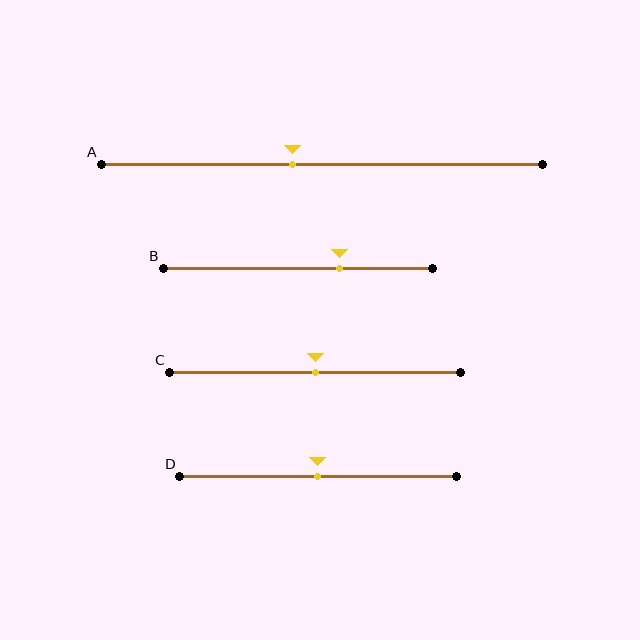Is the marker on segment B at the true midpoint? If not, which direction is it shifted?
No, the marker on segment B is shifted to the right by about 15% of the segment length.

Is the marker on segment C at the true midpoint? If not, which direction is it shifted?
Yes, the marker on segment C is at the true midpoint.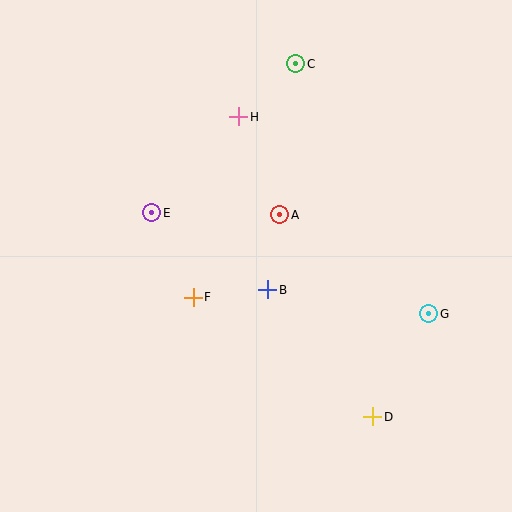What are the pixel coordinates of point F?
Point F is at (193, 297).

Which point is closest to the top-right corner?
Point C is closest to the top-right corner.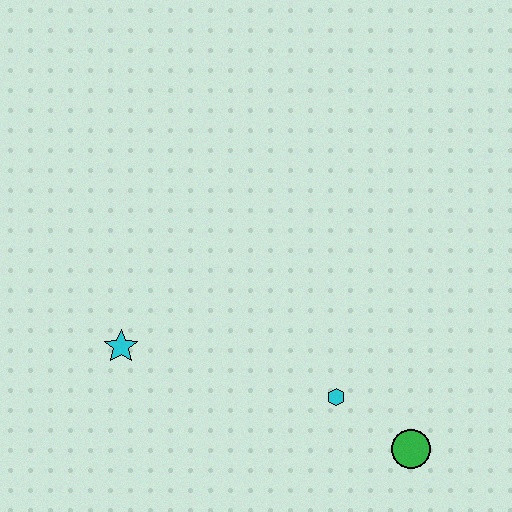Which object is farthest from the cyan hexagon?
The cyan star is farthest from the cyan hexagon.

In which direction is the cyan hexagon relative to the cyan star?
The cyan hexagon is to the right of the cyan star.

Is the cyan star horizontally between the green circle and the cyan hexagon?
No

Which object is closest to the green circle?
The cyan hexagon is closest to the green circle.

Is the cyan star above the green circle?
Yes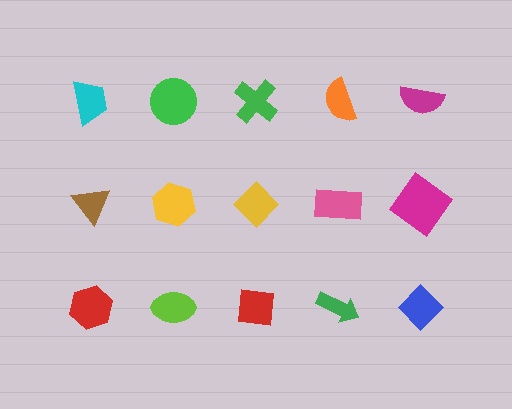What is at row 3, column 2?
A lime ellipse.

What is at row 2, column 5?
A magenta diamond.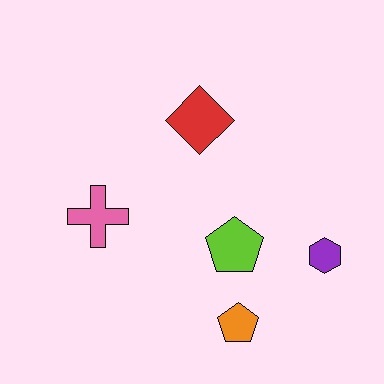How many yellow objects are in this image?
There are no yellow objects.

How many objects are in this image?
There are 5 objects.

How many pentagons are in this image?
There are 2 pentagons.